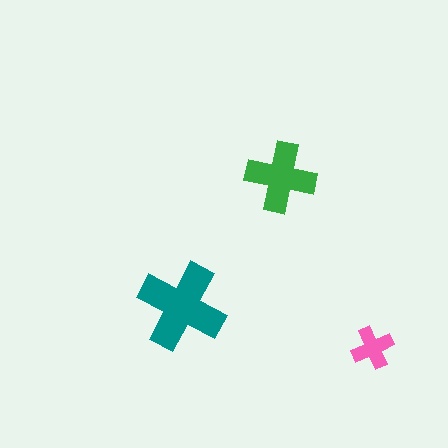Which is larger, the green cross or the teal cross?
The teal one.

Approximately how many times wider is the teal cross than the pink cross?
About 2 times wider.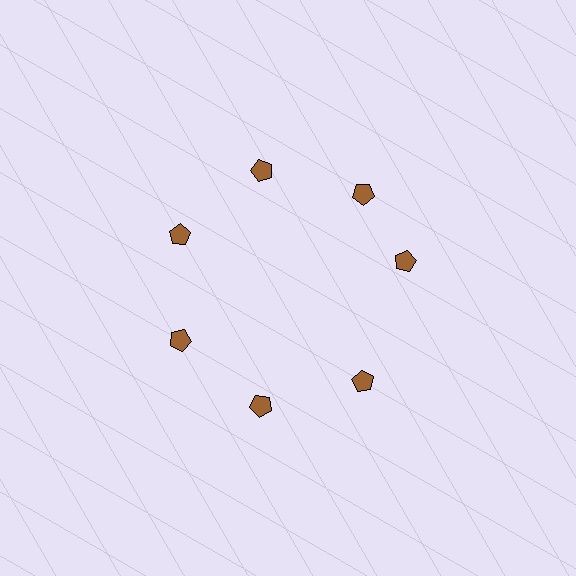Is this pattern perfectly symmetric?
No. The 7 brown pentagons are arranged in a ring, but one element near the 3 o'clock position is rotated out of alignment along the ring, breaking the 7-fold rotational symmetry.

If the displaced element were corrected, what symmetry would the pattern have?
It would have 7-fold rotational symmetry — the pattern would map onto itself every 51 degrees.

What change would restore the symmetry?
The symmetry would be restored by rotating it back into even spacing with its neighbors so that all 7 pentagons sit at equal angles and equal distance from the center.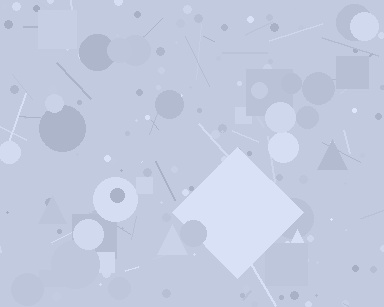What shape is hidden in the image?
A diamond is hidden in the image.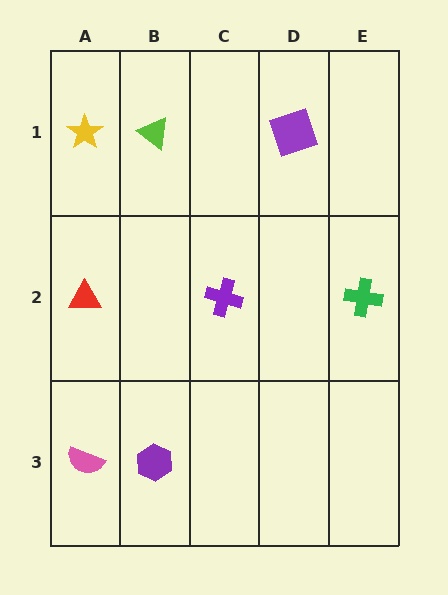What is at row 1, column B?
A lime triangle.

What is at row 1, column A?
A yellow star.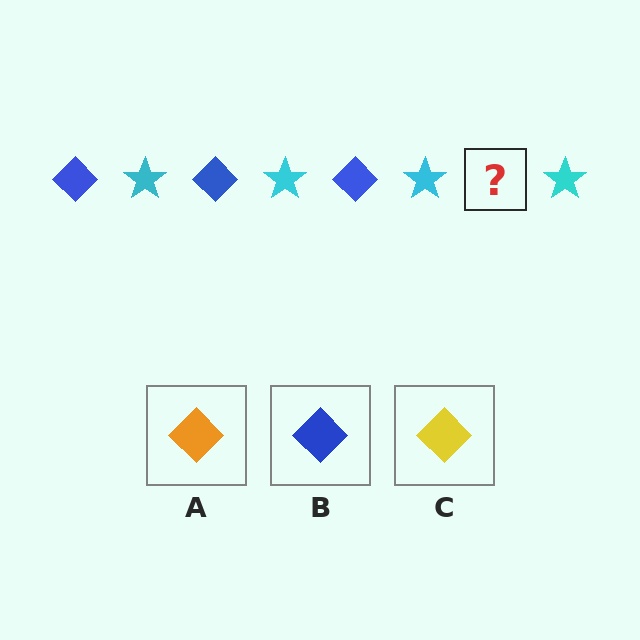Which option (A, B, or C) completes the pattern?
B.